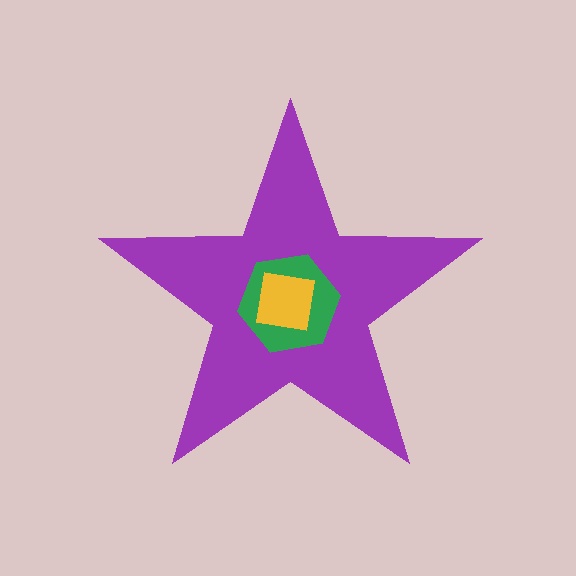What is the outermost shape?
The purple star.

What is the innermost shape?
The yellow square.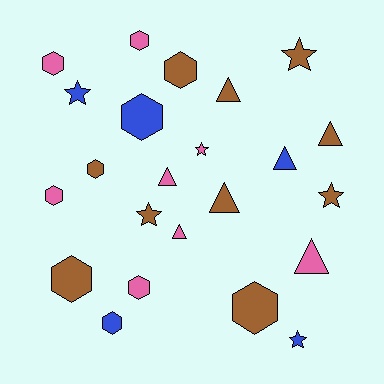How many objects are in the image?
There are 23 objects.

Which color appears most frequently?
Brown, with 10 objects.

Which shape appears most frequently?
Hexagon, with 10 objects.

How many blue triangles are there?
There is 1 blue triangle.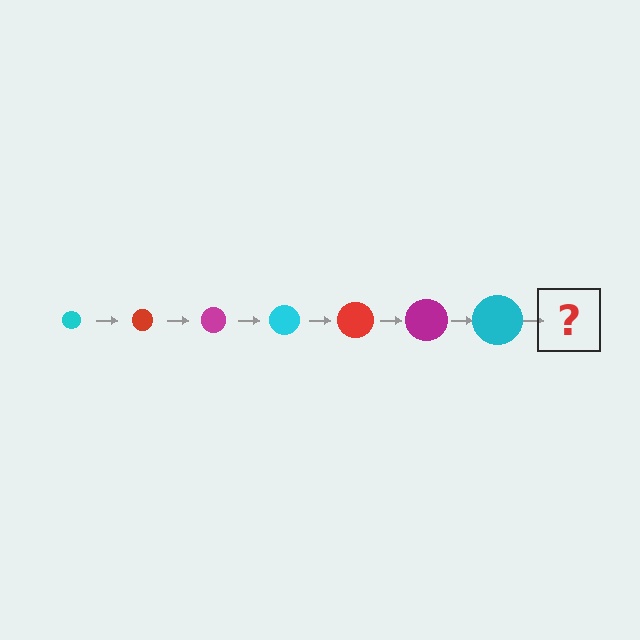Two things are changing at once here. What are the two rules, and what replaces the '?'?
The two rules are that the circle grows larger each step and the color cycles through cyan, red, and magenta. The '?' should be a red circle, larger than the previous one.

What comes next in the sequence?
The next element should be a red circle, larger than the previous one.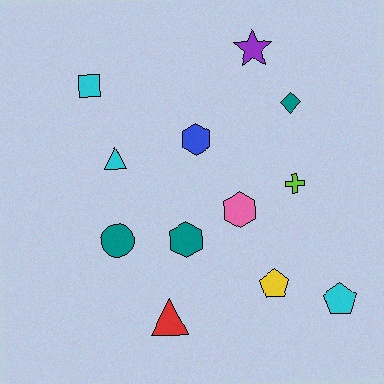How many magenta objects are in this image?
There are no magenta objects.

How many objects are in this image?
There are 12 objects.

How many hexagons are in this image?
There are 3 hexagons.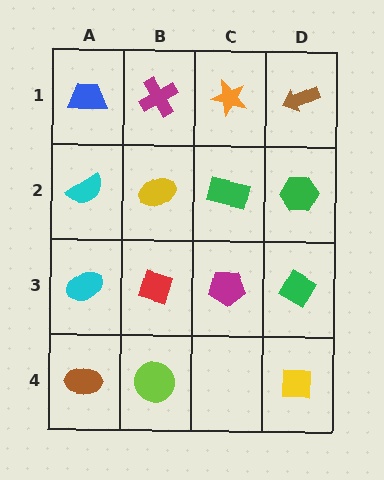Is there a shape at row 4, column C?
No, that cell is empty.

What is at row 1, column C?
An orange star.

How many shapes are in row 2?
4 shapes.